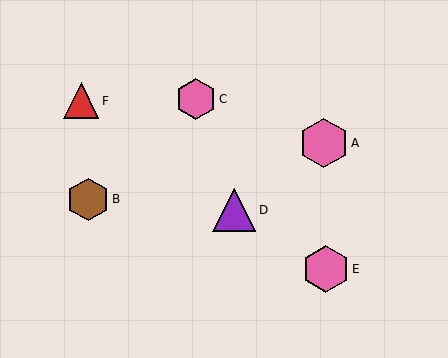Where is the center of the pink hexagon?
The center of the pink hexagon is at (324, 143).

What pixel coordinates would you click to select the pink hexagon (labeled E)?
Click at (326, 269) to select the pink hexagon E.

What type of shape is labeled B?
Shape B is a brown hexagon.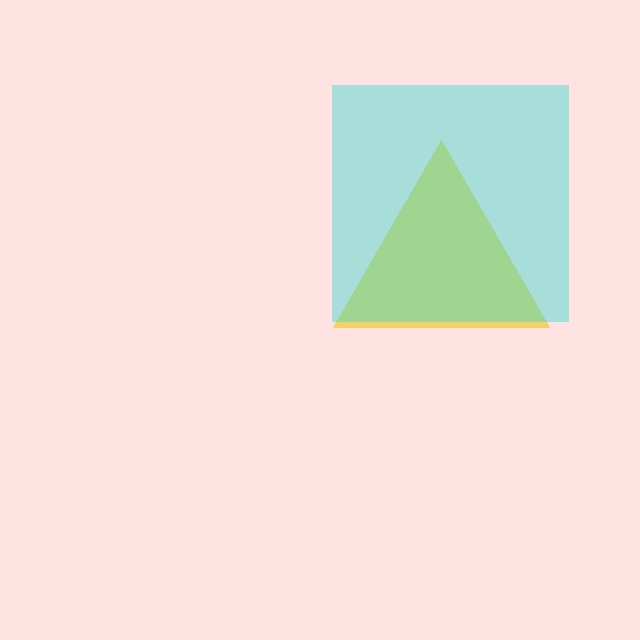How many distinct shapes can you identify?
There are 2 distinct shapes: a yellow triangle, a cyan square.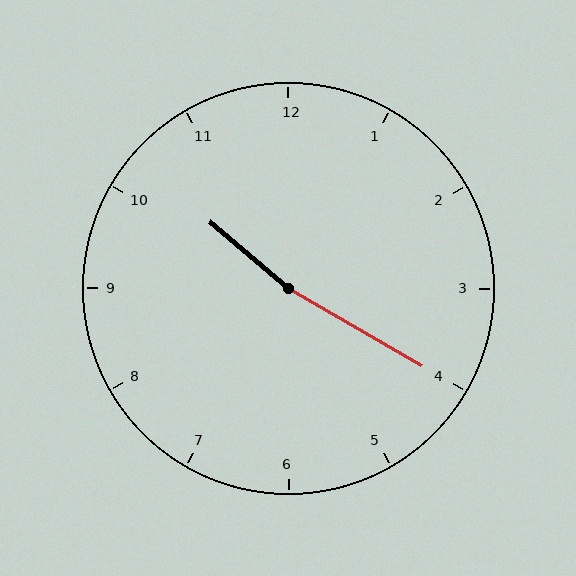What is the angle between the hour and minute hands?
Approximately 170 degrees.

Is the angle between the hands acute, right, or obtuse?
It is obtuse.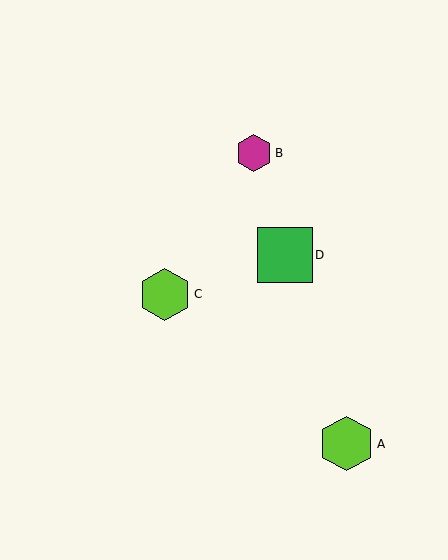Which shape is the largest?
The green square (labeled D) is the largest.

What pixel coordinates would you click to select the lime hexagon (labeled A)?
Click at (346, 444) to select the lime hexagon A.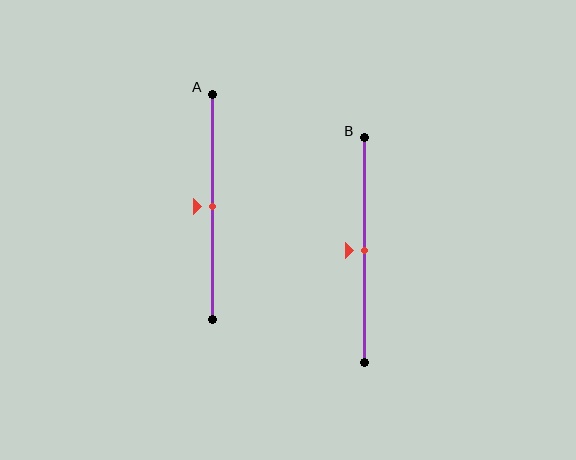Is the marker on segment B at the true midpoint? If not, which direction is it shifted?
Yes, the marker on segment B is at the true midpoint.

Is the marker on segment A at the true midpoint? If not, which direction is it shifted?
Yes, the marker on segment A is at the true midpoint.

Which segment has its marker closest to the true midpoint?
Segment A has its marker closest to the true midpoint.